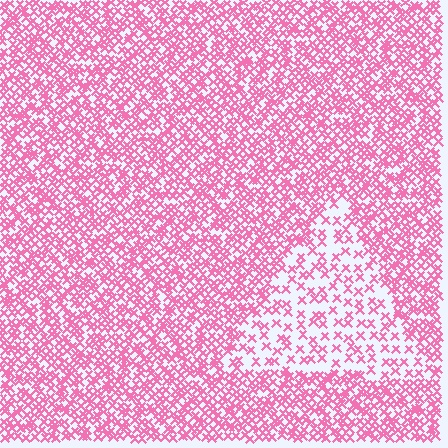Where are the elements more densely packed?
The elements are more densely packed outside the triangle boundary.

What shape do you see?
I see a triangle.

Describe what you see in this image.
The image contains small pink elements arranged at two different densities. A triangle-shaped region is visible where the elements are less densely packed than the surrounding area.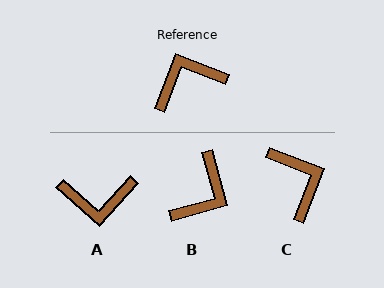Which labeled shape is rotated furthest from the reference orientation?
A, about 159 degrees away.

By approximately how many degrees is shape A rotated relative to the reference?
Approximately 159 degrees counter-clockwise.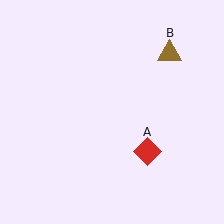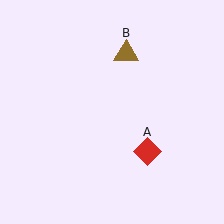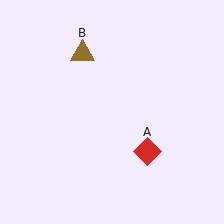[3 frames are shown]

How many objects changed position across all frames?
1 object changed position: brown triangle (object B).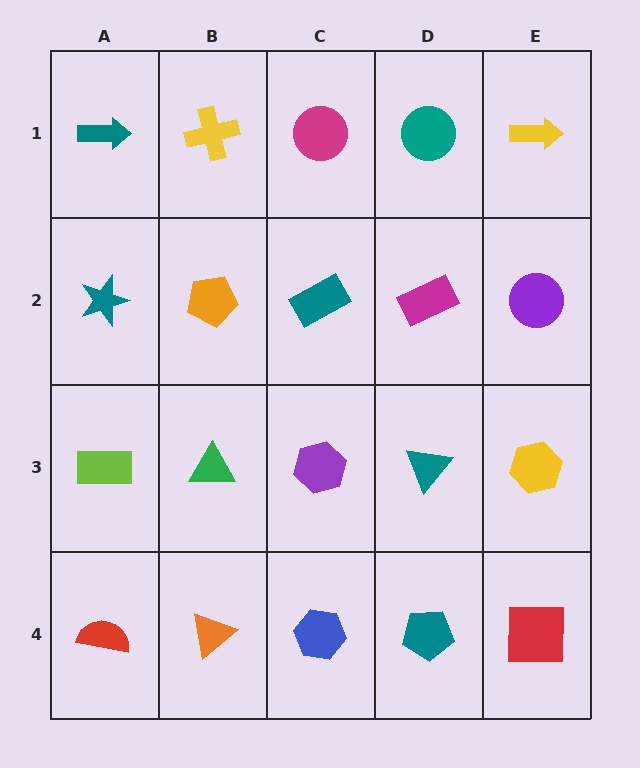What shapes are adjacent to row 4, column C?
A purple hexagon (row 3, column C), an orange triangle (row 4, column B), a teal pentagon (row 4, column D).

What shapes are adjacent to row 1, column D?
A magenta rectangle (row 2, column D), a magenta circle (row 1, column C), a yellow arrow (row 1, column E).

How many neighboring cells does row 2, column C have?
4.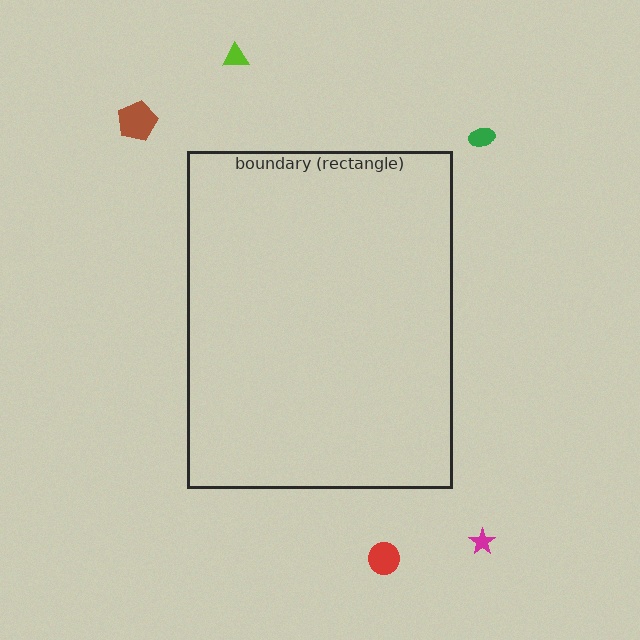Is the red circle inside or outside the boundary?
Outside.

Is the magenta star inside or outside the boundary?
Outside.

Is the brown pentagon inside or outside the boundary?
Outside.